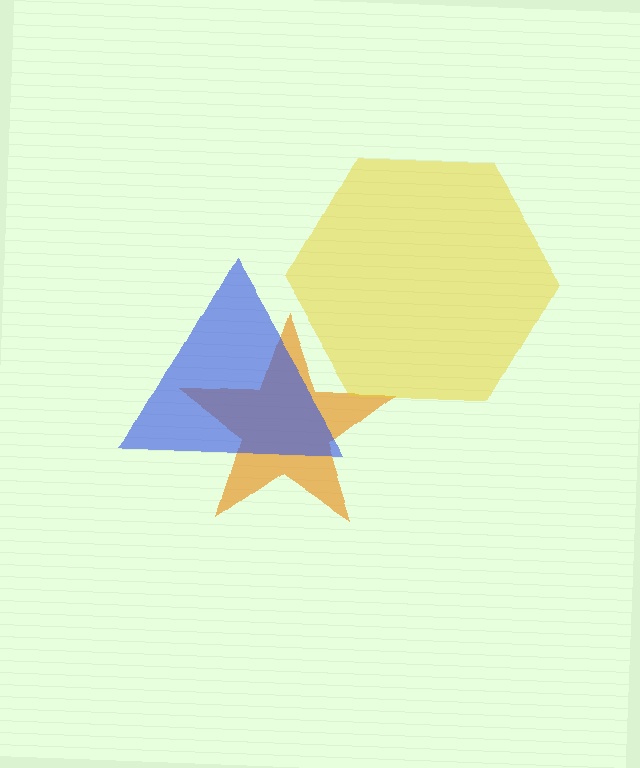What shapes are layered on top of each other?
The layered shapes are: an orange star, a blue triangle, a yellow hexagon.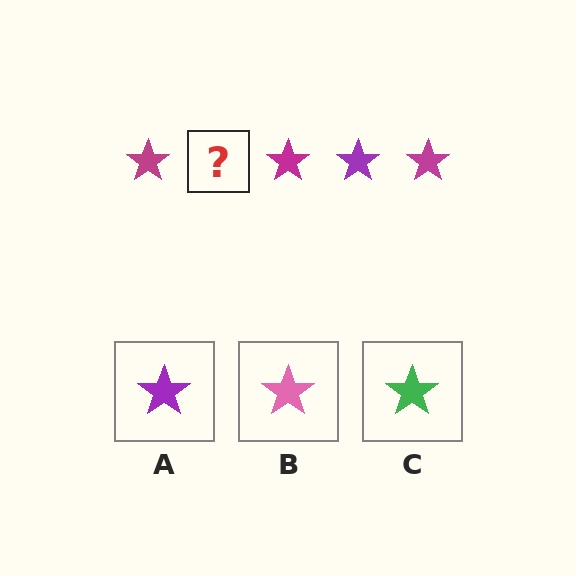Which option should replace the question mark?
Option A.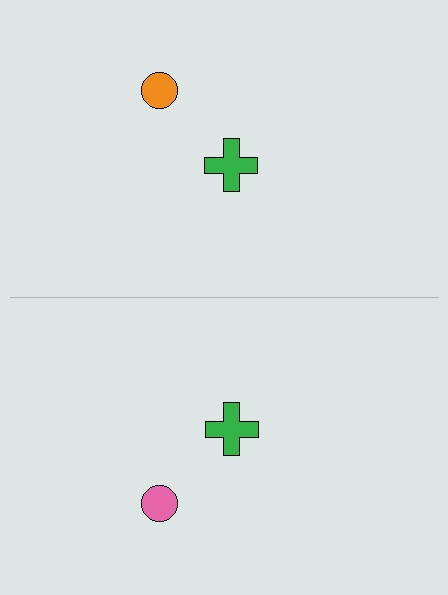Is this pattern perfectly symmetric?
No, the pattern is not perfectly symmetric. The pink circle on the bottom side breaks the symmetry — its mirror counterpart is orange.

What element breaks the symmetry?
The pink circle on the bottom side breaks the symmetry — its mirror counterpart is orange.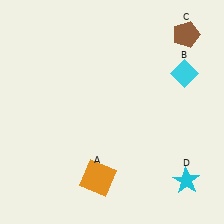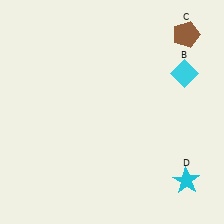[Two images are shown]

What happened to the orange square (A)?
The orange square (A) was removed in Image 2. It was in the bottom-left area of Image 1.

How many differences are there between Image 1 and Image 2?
There is 1 difference between the two images.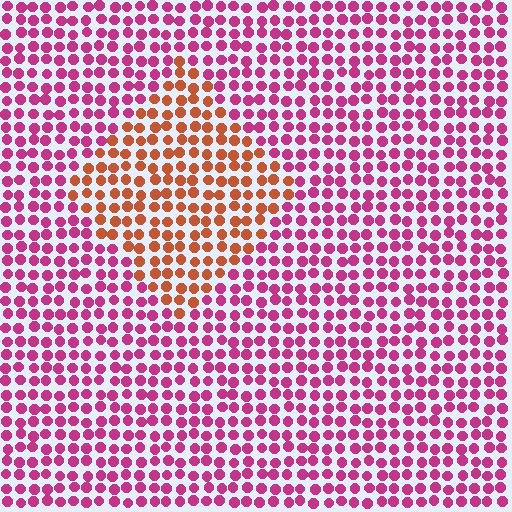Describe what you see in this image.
The image is filled with small magenta elements in a uniform arrangement. A diamond-shaped region is visible where the elements are tinted to a slightly different hue, forming a subtle color boundary.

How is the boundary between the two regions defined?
The boundary is defined purely by a slight shift in hue (about 50 degrees). Spacing, size, and orientation are identical on both sides.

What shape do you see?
I see a diamond.